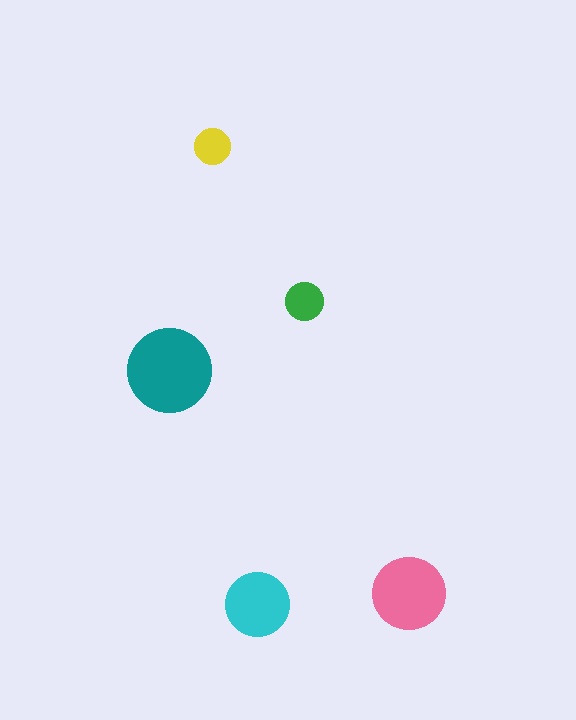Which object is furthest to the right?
The pink circle is rightmost.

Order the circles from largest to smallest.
the teal one, the pink one, the cyan one, the green one, the yellow one.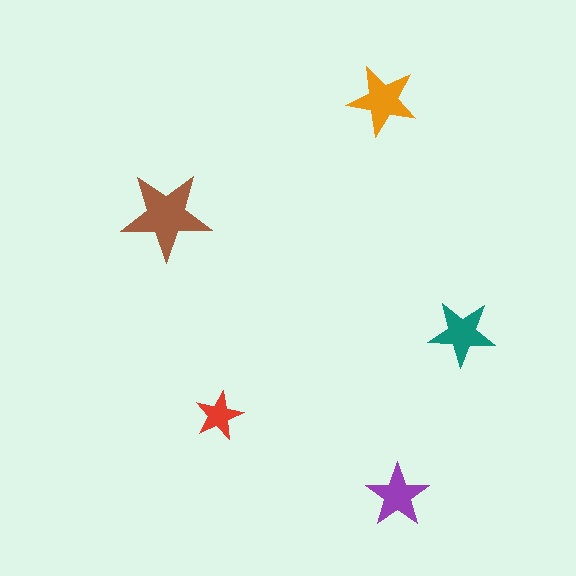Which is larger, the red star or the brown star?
The brown one.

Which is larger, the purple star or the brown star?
The brown one.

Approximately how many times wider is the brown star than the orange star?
About 1.5 times wider.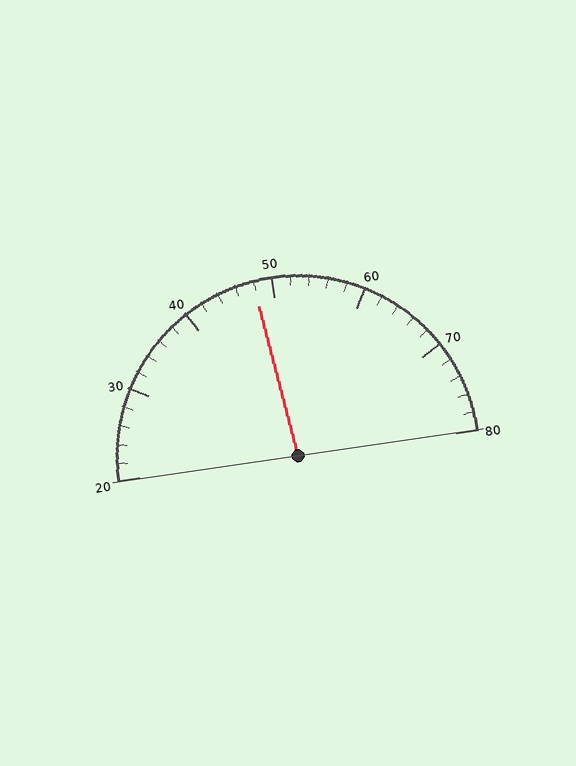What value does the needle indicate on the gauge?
The needle indicates approximately 48.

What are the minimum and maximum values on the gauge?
The gauge ranges from 20 to 80.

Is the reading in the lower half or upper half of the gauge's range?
The reading is in the lower half of the range (20 to 80).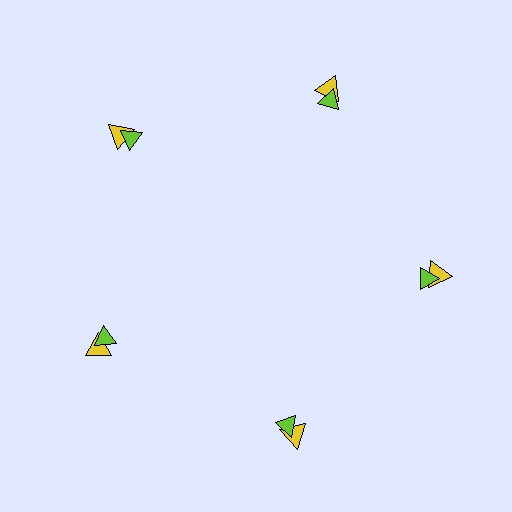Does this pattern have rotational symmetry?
Yes, this pattern has 5-fold rotational symmetry. It looks the same after rotating 72 degrees around the center.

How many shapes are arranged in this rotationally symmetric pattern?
There are 10 shapes, arranged in 5 groups of 2.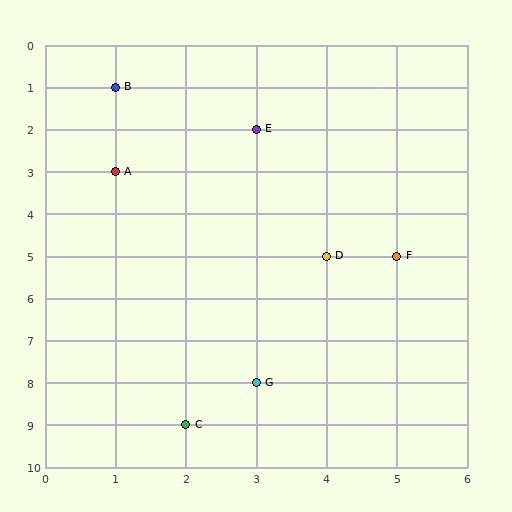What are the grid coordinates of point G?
Point G is at grid coordinates (3, 8).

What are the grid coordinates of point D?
Point D is at grid coordinates (4, 5).